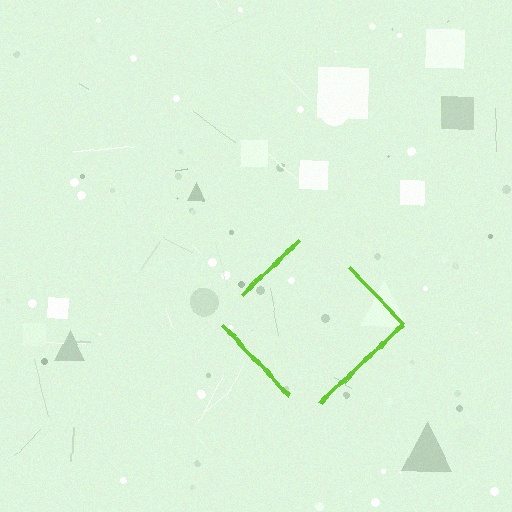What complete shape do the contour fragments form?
The contour fragments form a diamond.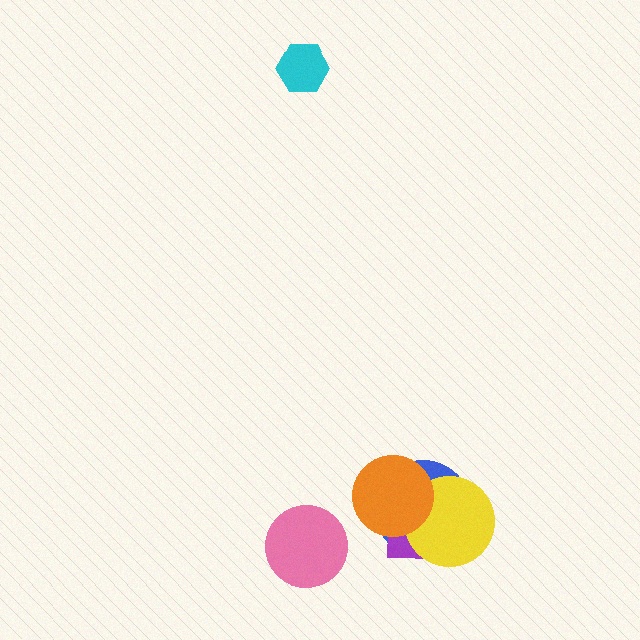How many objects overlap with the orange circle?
3 objects overlap with the orange circle.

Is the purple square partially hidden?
Yes, it is partially covered by another shape.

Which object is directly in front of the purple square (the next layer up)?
The yellow circle is directly in front of the purple square.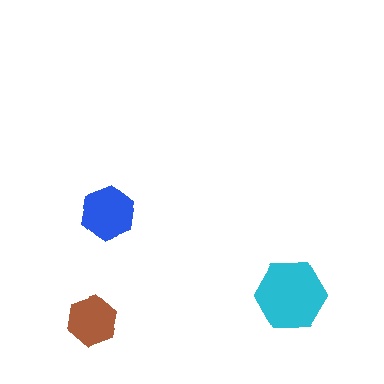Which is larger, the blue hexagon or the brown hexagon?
The blue one.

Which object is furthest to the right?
The cyan hexagon is rightmost.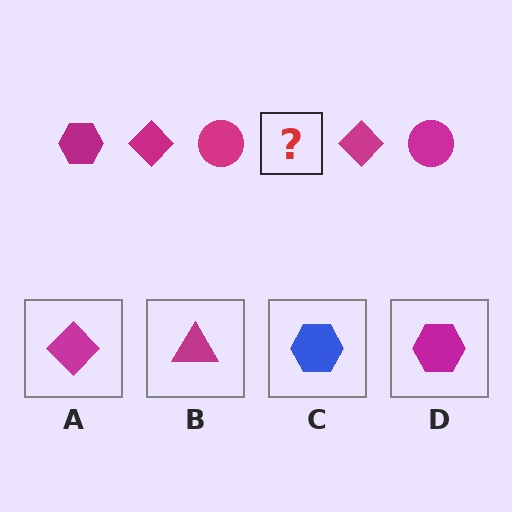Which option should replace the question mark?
Option D.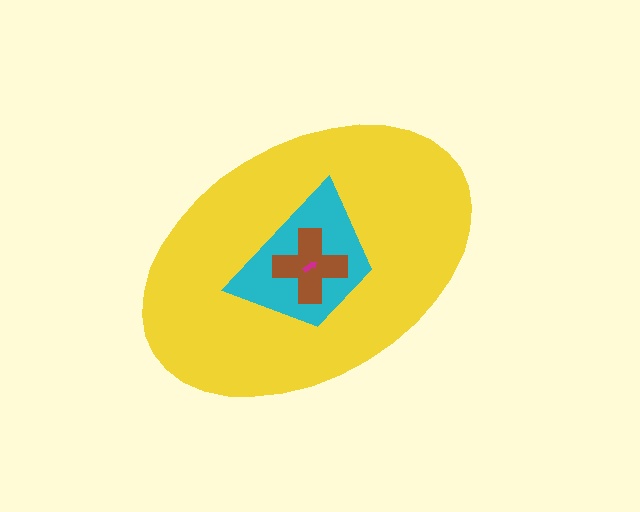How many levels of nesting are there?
4.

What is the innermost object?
The magenta arrow.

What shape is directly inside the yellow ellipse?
The cyan trapezoid.